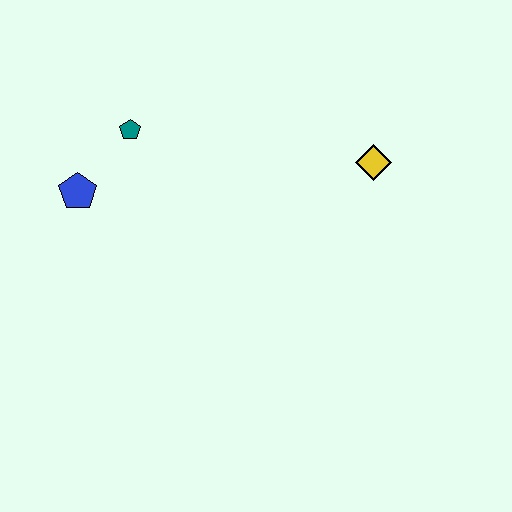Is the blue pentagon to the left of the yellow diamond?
Yes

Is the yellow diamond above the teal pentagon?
No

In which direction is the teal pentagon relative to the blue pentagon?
The teal pentagon is above the blue pentagon.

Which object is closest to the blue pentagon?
The teal pentagon is closest to the blue pentagon.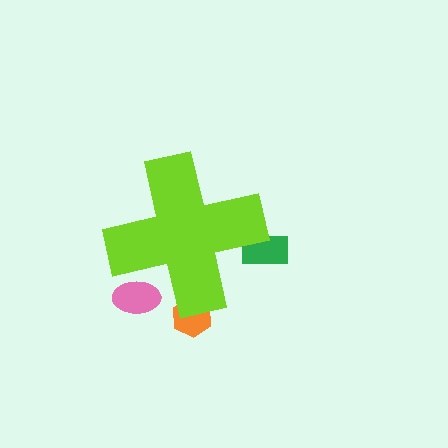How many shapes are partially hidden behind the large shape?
3 shapes are partially hidden.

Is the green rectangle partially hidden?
Yes, the green rectangle is partially hidden behind the lime cross.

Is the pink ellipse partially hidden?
Yes, the pink ellipse is partially hidden behind the lime cross.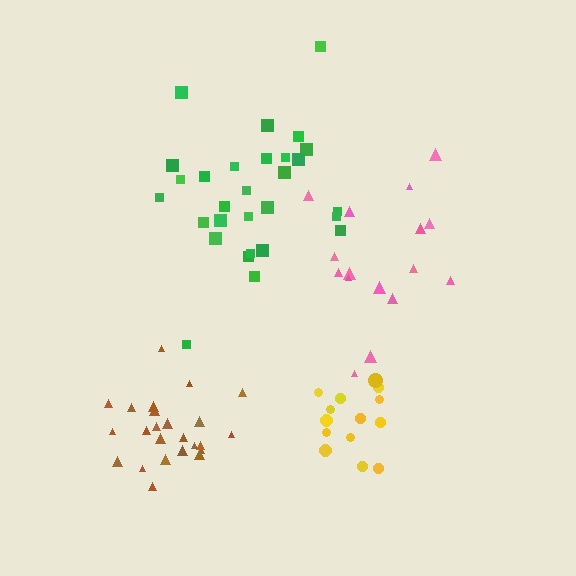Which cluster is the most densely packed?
Brown.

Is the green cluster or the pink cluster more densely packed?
Green.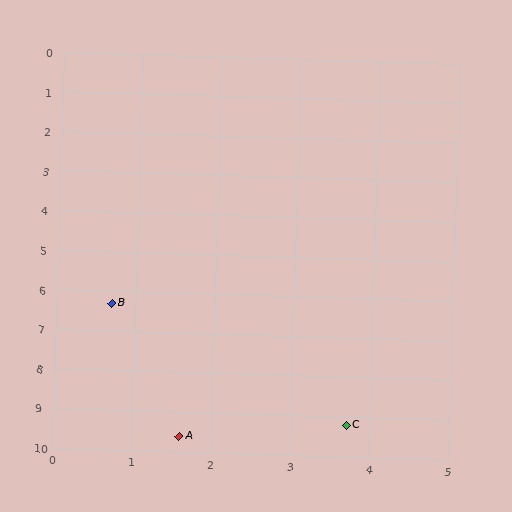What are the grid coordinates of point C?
Point C is at approximately (3.7, 9.2).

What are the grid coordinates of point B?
Point B is at approximately (0.7, 6.3).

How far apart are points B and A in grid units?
Points B and A are about 3.4 grid units apart.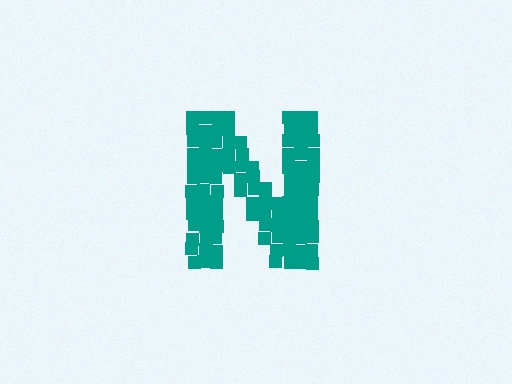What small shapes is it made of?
It is made of small squares.